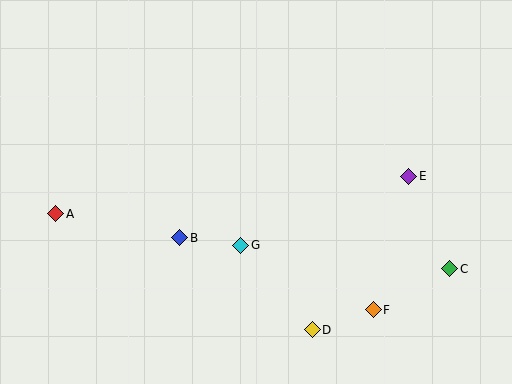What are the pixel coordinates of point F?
Point F is at (373, 310).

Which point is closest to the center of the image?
Point G at (241, 245) is closest to the center.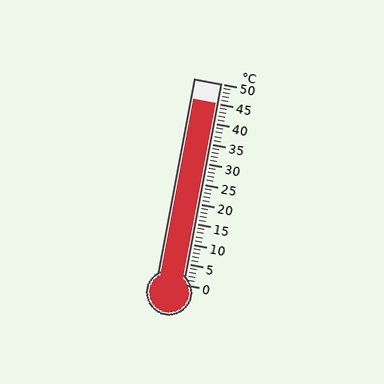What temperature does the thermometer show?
The thermometer shows approximately 45°C.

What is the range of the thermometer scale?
The thermometer scale ranges from 0°C to 50°C.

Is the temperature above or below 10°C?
The temperature is above 10°C.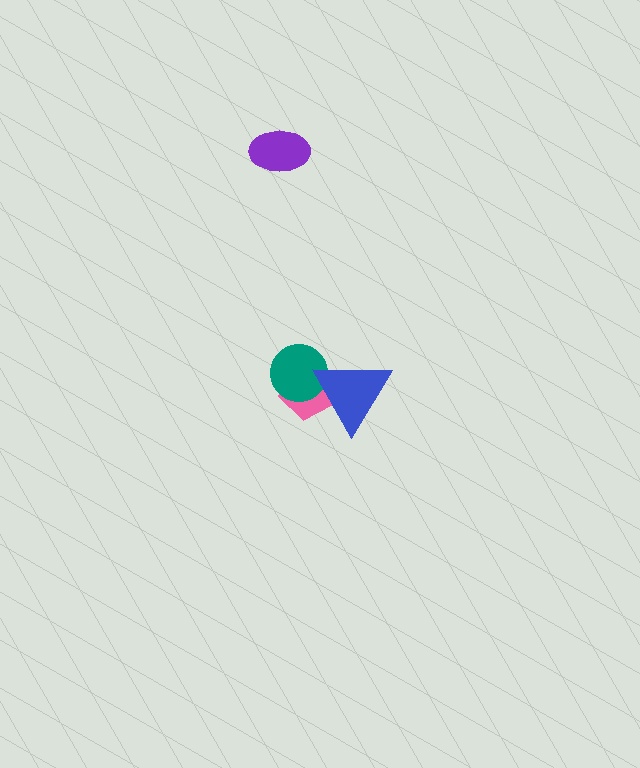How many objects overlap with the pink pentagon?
2 objects overlap with the pink pentagon.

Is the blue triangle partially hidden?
No, no other shape covers it.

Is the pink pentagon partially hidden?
Yes, it is partially covered by another shape.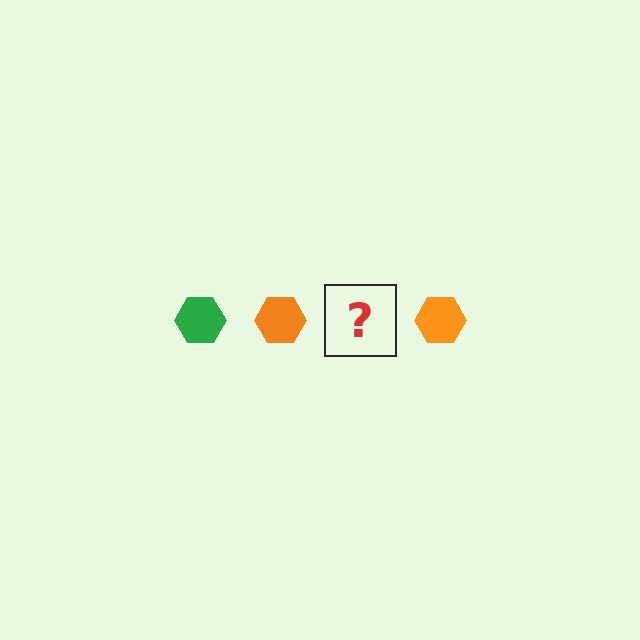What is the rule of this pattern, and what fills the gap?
The rule is that the pattern cycles through green, orange hexagons. The gap should be filled with a green hexagon.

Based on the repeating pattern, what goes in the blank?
The blank should be a green hexagon.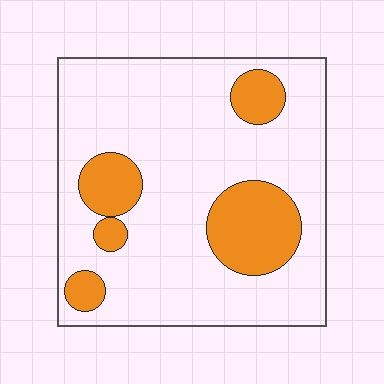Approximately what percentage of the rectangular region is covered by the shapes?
Approximately 20%.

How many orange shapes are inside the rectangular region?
5.